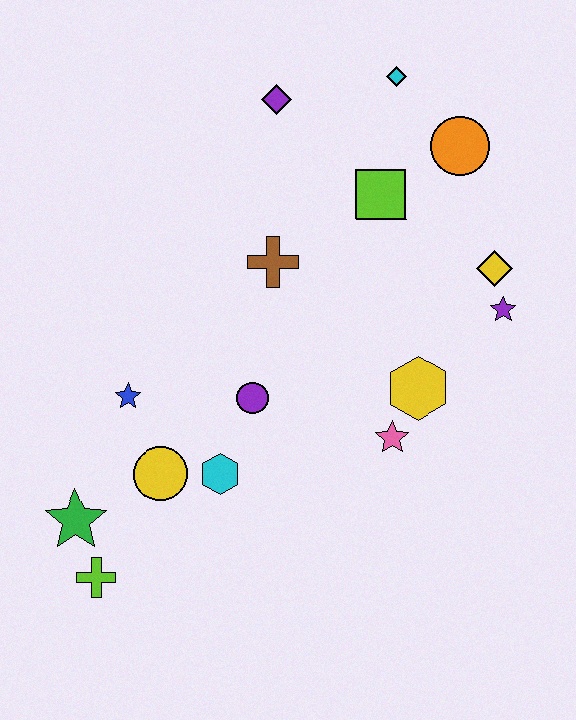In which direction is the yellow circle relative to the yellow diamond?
The yellow circle is to the left of the yellow diamond.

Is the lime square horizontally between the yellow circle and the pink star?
Yes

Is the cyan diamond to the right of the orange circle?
No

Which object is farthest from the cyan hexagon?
The cyan diamond is farthest from the cyan hexagon.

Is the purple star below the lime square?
Yes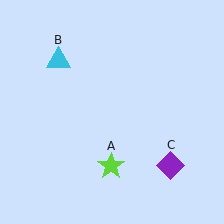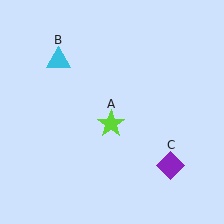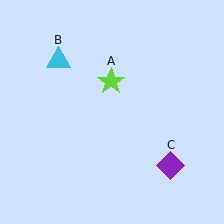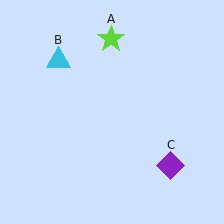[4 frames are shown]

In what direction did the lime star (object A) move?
The lime star (object A) moved up.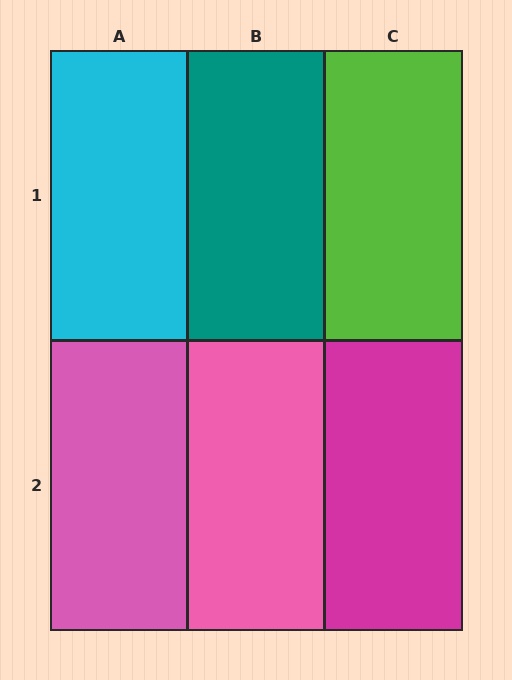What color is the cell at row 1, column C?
Lime.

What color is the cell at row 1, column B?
Teal.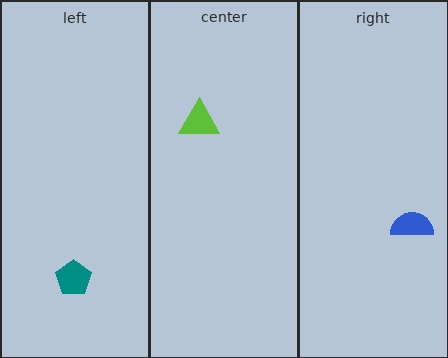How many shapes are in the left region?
1.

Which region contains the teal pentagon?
The left region.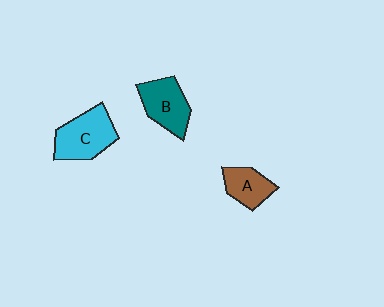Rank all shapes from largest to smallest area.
From largest to smallest: C (cyan), B (teal), A (brown).